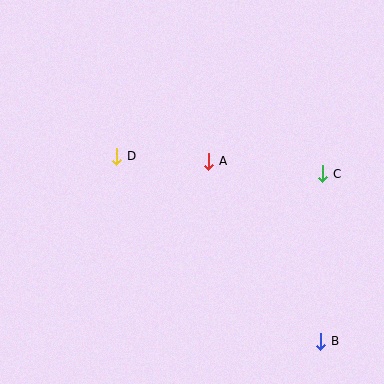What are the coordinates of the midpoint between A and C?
The midpoint between A and C is at (266, 168).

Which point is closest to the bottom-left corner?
Point D is closest to the bottom-left corner.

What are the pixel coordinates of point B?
Point B is at (320, 341).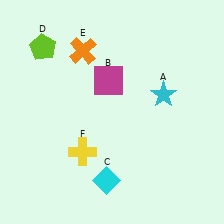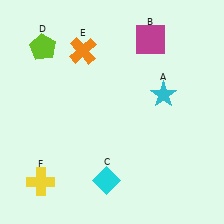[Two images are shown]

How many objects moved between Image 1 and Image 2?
2 objects moved between the two images.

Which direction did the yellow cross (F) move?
The yellow cross (F) moved left.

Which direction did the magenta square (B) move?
The magenta square (B) moved right.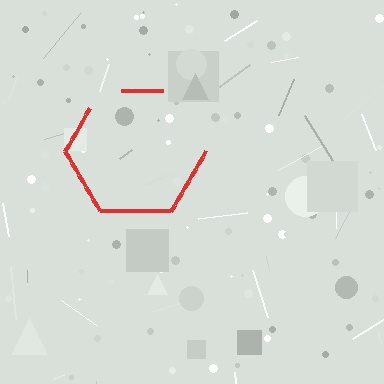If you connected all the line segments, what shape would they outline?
They would outline a hexagon.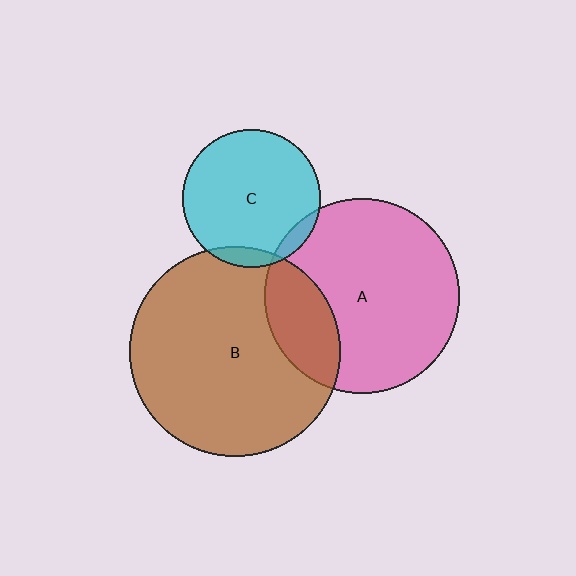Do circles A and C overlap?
Yes.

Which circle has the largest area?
Circle B (brown).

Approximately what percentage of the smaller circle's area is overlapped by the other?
Approximately 5%.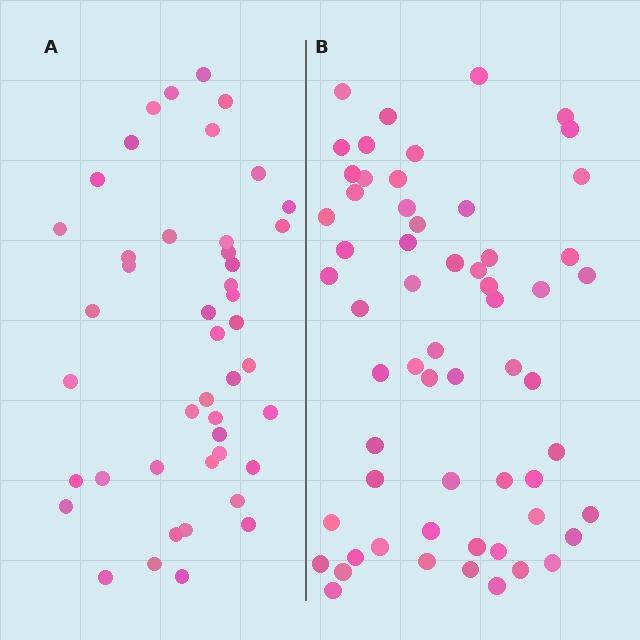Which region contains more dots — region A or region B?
Region B (the right region) has more dots.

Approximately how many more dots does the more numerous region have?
Region B has approximately 15 more dots than region A.